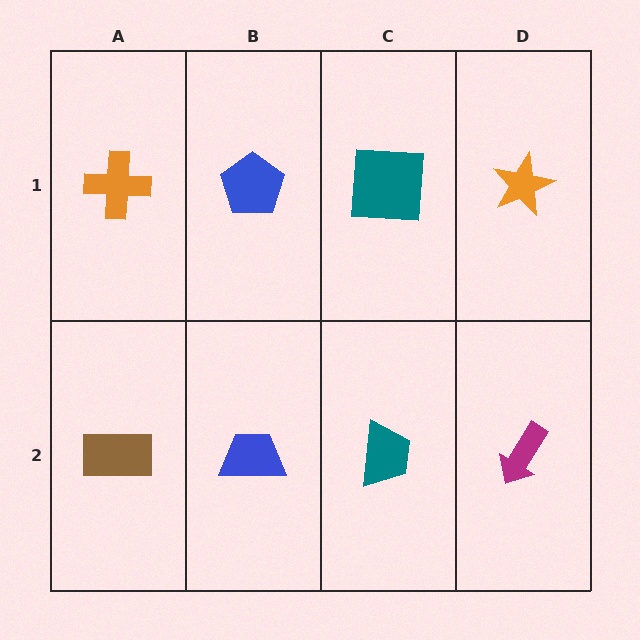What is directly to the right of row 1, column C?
An orange star.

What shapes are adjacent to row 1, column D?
A magenta arrow (row 2, column D), a teal square (row 1, column C).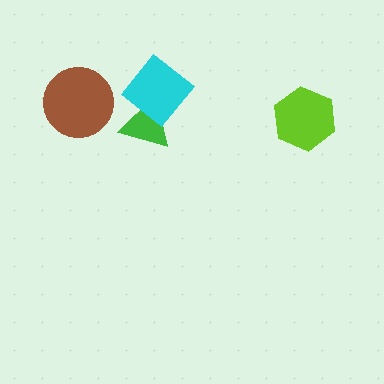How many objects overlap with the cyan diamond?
1 object overlaps with the cyan diamond.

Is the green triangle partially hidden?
Yes, it is partially covered by another shape.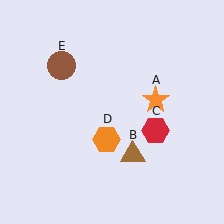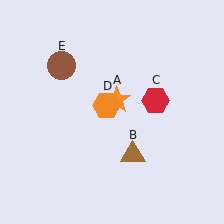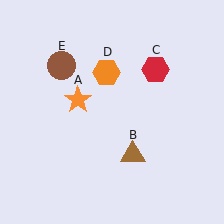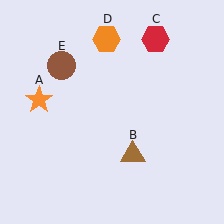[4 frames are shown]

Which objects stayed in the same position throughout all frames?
Brown triangle (object B) and brown circle (object E) remained stationary.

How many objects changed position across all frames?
3 objects changed position: orange star (object A), red hexagon (object C), orange hexagon (object D).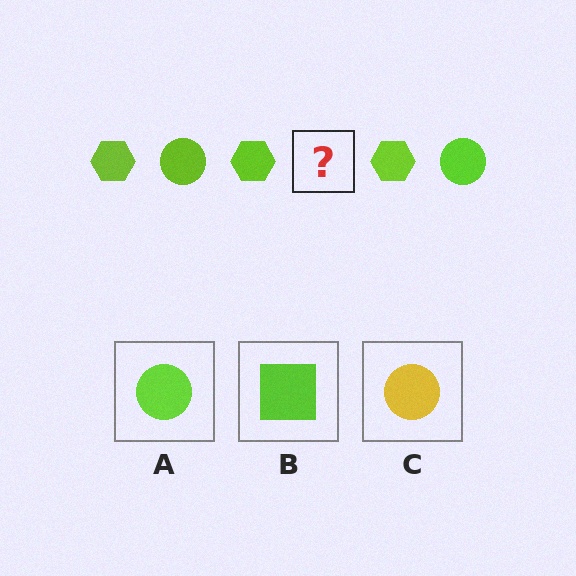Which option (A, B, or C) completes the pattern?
A.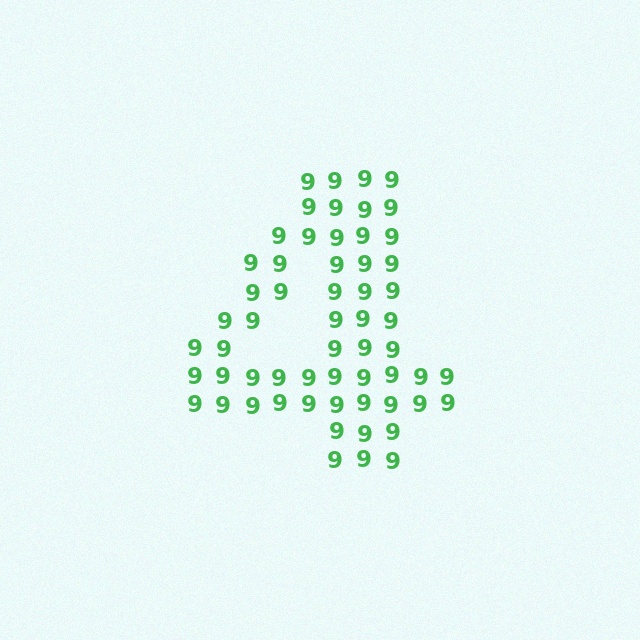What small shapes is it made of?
It is made of small digit 9's.